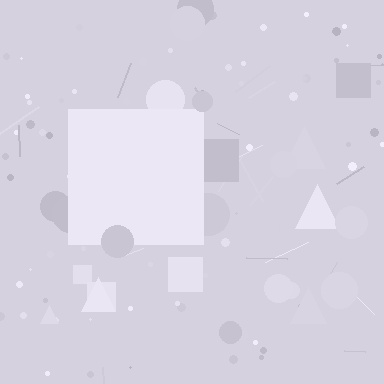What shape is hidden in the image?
A square is hidden in the image.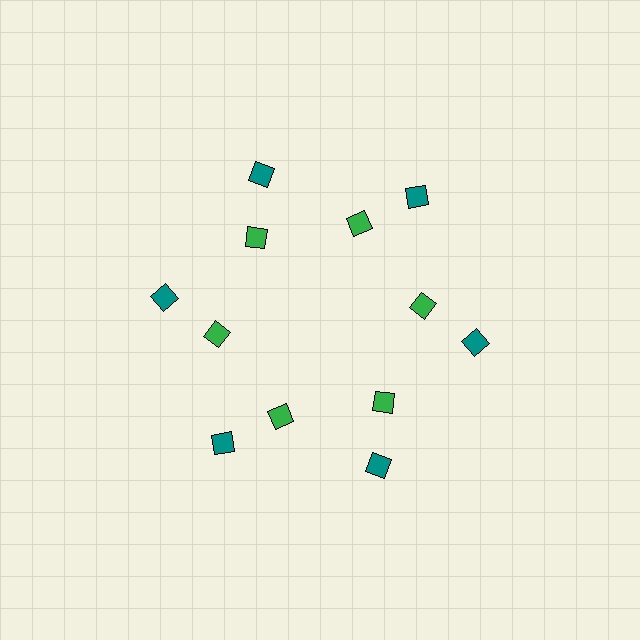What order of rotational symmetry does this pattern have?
This pattern has 6-fold rotational symmetry.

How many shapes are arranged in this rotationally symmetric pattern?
There are 12 shapes, arranged in 6 groups of 2.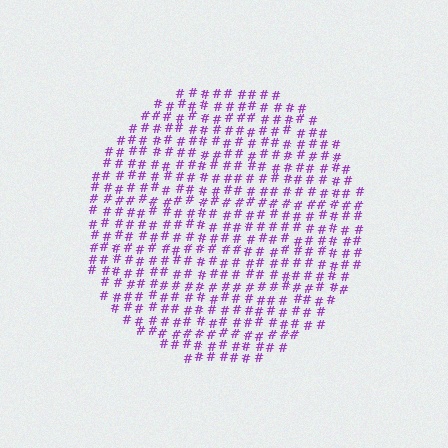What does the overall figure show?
The overall figure shows a circle.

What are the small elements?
The small elements are hash symbols.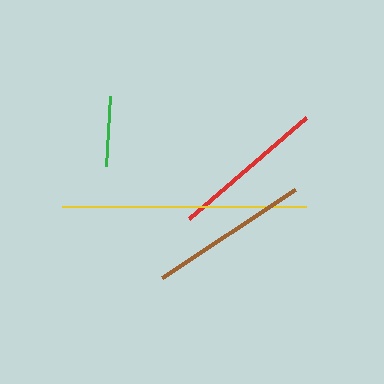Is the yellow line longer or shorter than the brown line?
The yellow line is longer than the brown line.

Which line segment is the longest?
The yellow line is the longest at approximately 244 pixels.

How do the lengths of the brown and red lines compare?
The brown and red lines are approximately the same length.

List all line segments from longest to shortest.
From longest to shortest: yellow, brown, red, green.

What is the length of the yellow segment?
The yellow segment is approximately 244 pixels long.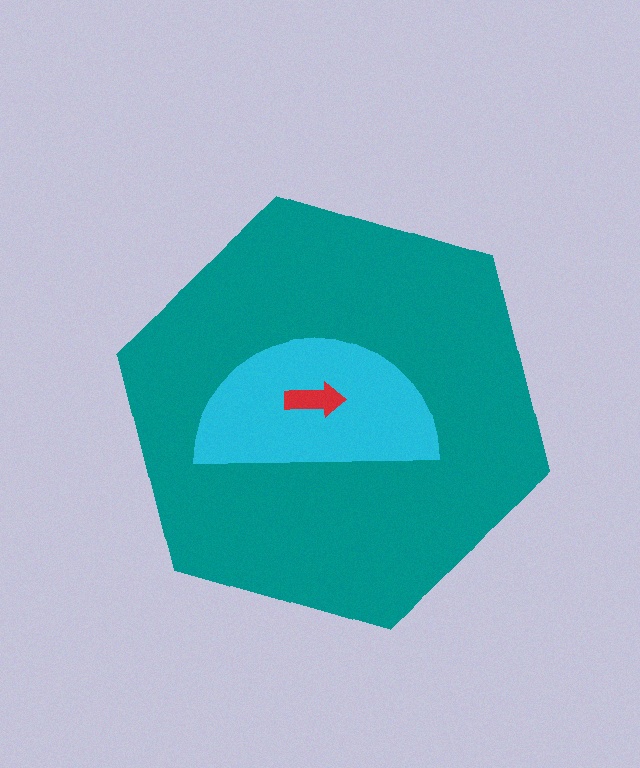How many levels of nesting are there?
3.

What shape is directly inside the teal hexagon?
The cyan semicircle.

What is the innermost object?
The red arrow.